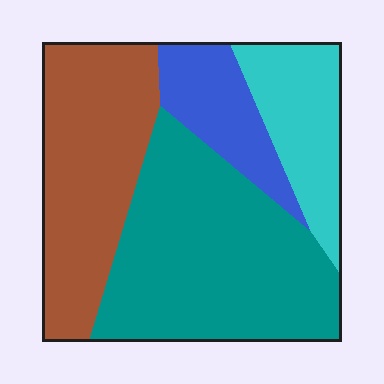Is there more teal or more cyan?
Teal.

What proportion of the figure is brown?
Brown covers about 30% of the figure.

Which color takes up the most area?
Teal, at roughly 40%.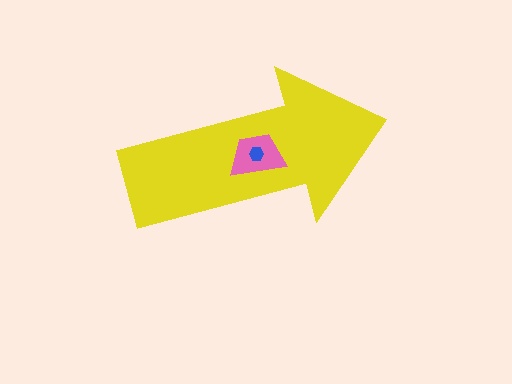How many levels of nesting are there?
3.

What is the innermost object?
The blue hexagon.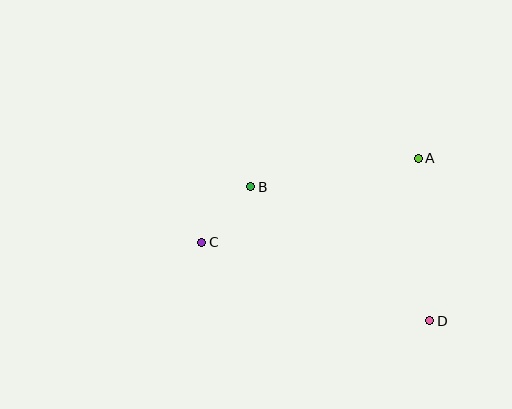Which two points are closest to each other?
Points B and C are closest to each other.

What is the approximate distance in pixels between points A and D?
The distance between A and D is approximately 163 pixels.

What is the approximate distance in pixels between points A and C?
The distance between A and C is approximately 232 pixels.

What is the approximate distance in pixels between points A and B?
The distance between A and B is approximately 170 pixels.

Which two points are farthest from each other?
Points C and D are farthest from each other.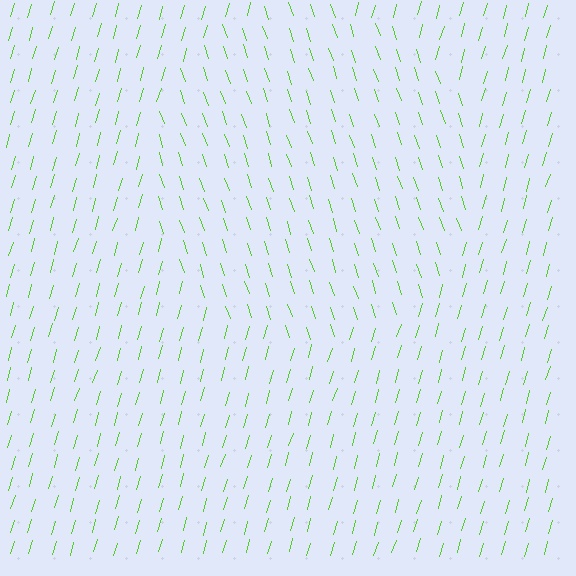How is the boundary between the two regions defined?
The boundary is defined purely by a change in line orientation (approximately 35 degrees difference). All lines are the same color and thickness.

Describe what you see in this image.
The image is filled with small lime line segments. A circle region in the image has lines oriented differently from the surrounding lines, creating a visible texture boundary.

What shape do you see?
I see a circle.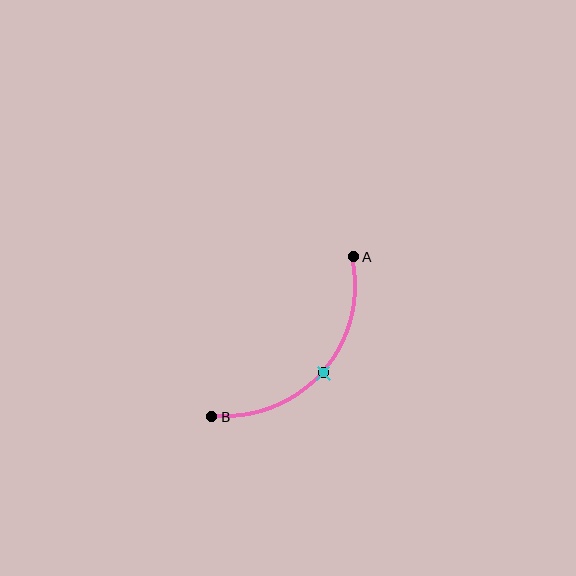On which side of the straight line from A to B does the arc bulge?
The arc bulges below and to the right of the straight line connecting A and B.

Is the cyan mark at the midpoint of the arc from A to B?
Yes. The cyan mark lies on the arc at equal arc-length from both A and B — it is the arc midpoint.